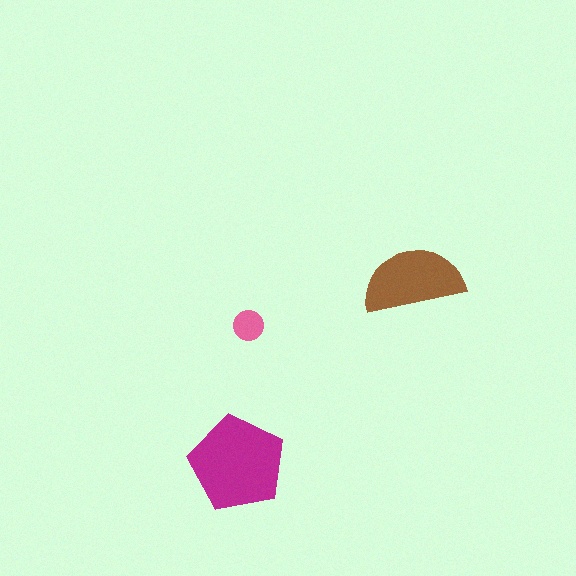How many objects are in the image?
There are 3 objects in the image.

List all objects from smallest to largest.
The pink circle, the brown semicircle, the magenta pentagon.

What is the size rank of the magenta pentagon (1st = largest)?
1st.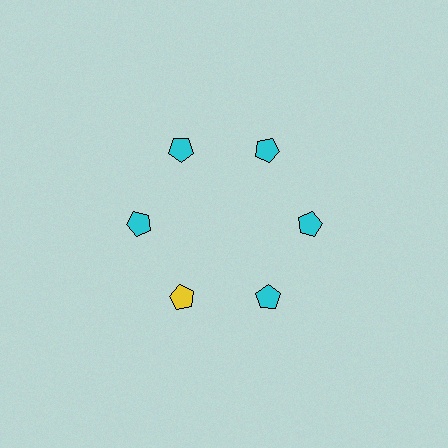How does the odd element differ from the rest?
It has a different color: yellow instead of cyan.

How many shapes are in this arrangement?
There are 6 shapes arranged in a ring pattern.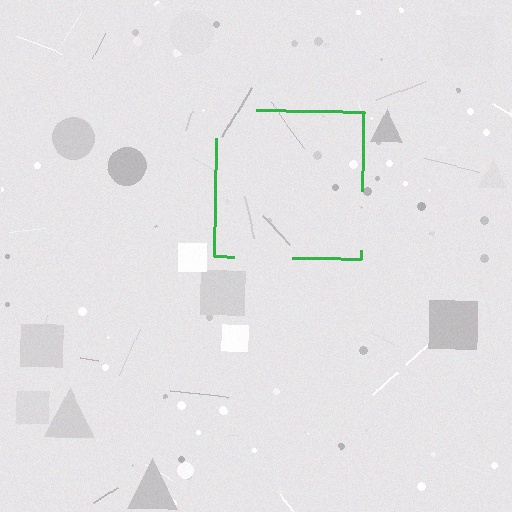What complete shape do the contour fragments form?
The contour fragments form a square.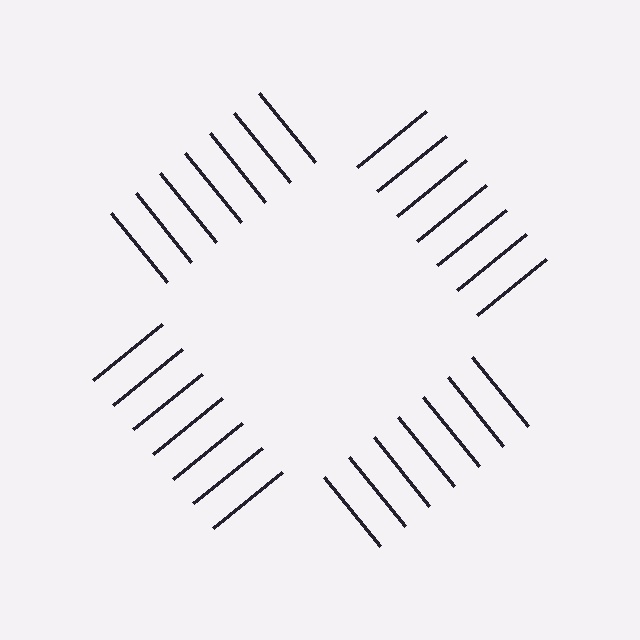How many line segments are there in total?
28 — 7 along each of the 4 edges.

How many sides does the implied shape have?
4 sides — the line-ends trace a square.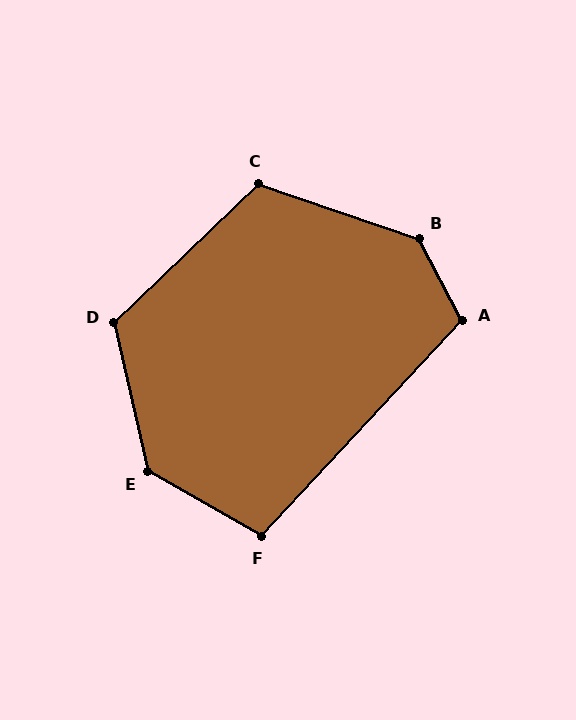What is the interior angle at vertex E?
Approximately 133 degrees (obtuse).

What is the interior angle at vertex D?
Approximately 120 degrees (obtuse).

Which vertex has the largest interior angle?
B, at approximately 137 degrees.